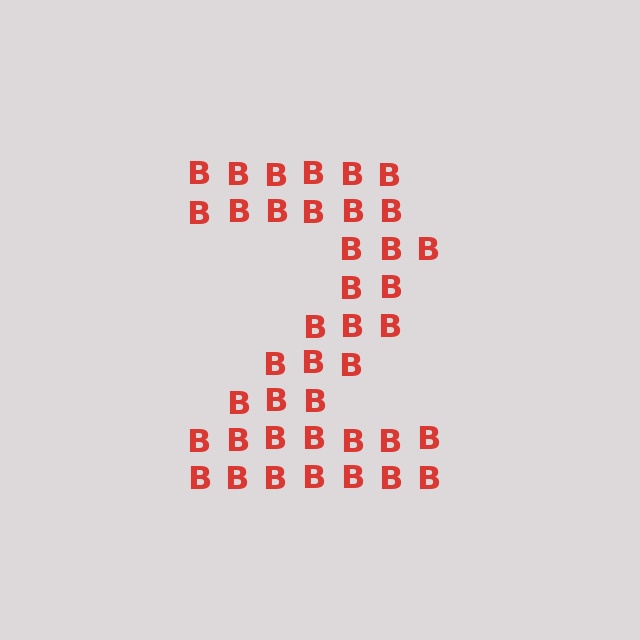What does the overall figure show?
The overall figure shows the digit 2.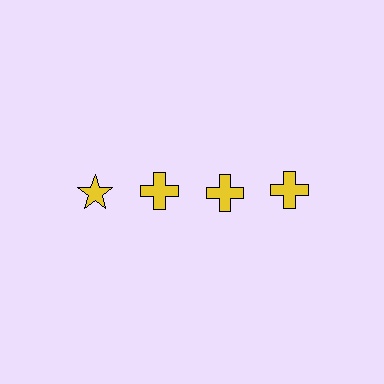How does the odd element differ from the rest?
It has a different shape: star instead of cross.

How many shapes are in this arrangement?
There are 4 shapes arranged in a grid pattern.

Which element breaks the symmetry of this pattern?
The yellow star in the top row, leftmost column breaks the symmetry. All other shapes are yellow crosses.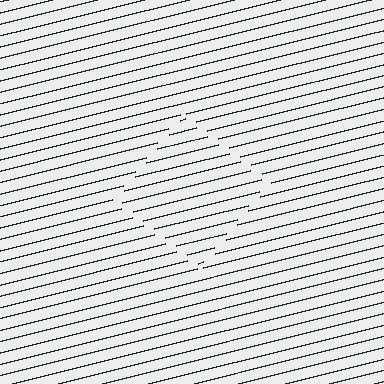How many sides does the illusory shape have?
4 sides — the line-ends trace a square.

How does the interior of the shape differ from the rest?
The interior of the shape contains the same grating, shifted by half a period — the contour is defined by the phase discontinuity where line-ends from the inner and outer gratings abut.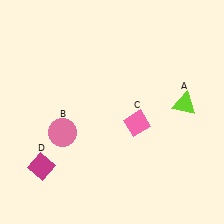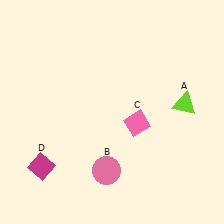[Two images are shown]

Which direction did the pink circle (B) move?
The pink circle (B) moved right.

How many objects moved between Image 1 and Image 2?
1 object moved between the two images.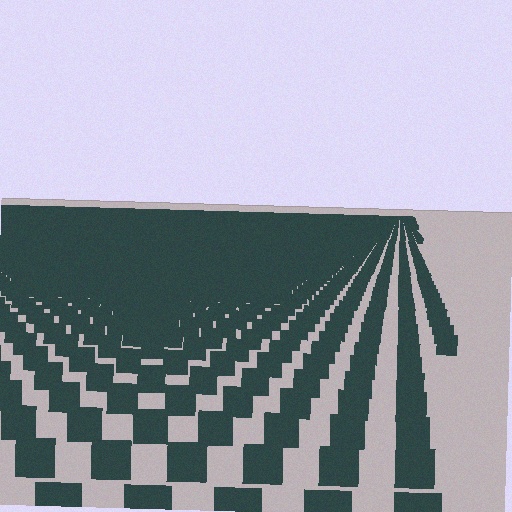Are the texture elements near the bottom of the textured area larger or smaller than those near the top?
Larger. Near the bottom, elements are closer to the viewer and appear at a bigger on-screen size.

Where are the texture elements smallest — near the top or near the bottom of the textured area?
Near the top.